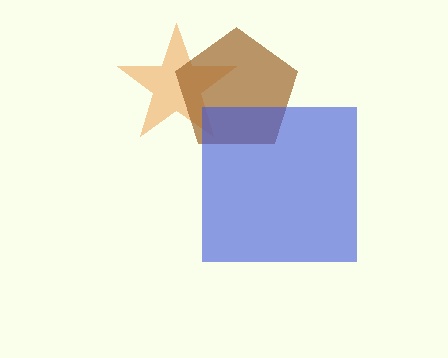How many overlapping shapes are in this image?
There are 3 overlapping shapes in the image.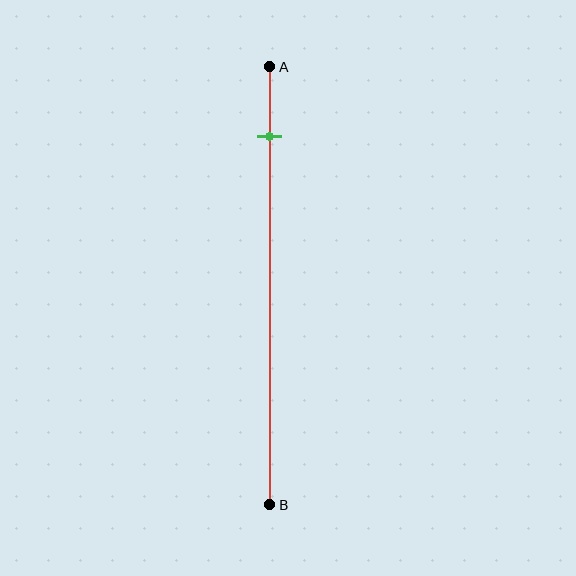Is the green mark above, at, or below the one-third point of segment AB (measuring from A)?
The green mark is above the one-third point of segment AB.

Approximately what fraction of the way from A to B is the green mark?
The green mark is approximately 15% of the way from A to B.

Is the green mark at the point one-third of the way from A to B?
No, the mark is at about 15% from A, not at the 33% one-third point.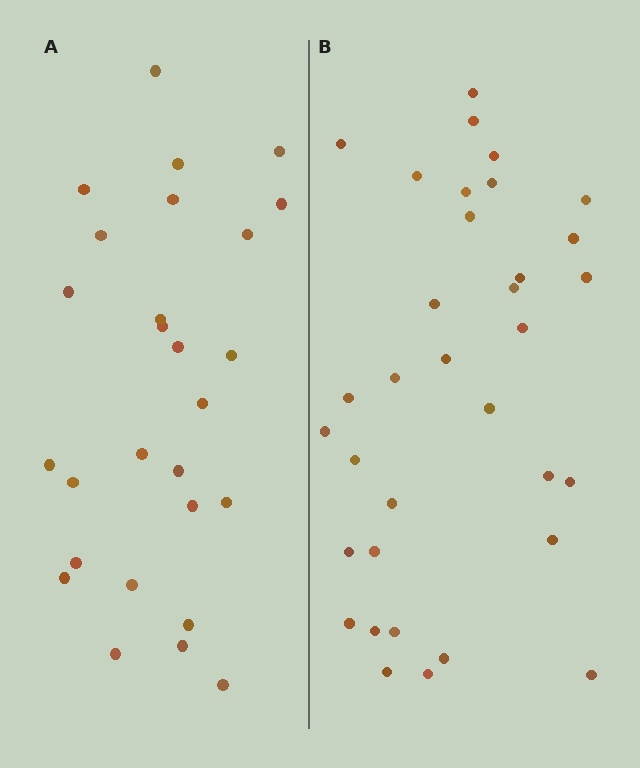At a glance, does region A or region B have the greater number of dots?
Region B (the right region) has more dots.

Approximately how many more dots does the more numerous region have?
Region B has roughly 8 or so more dots than region A.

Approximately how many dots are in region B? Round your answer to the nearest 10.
About 30 dots. (The exact count is 34, which rounds to 30.)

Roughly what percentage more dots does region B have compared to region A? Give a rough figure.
About 25% more.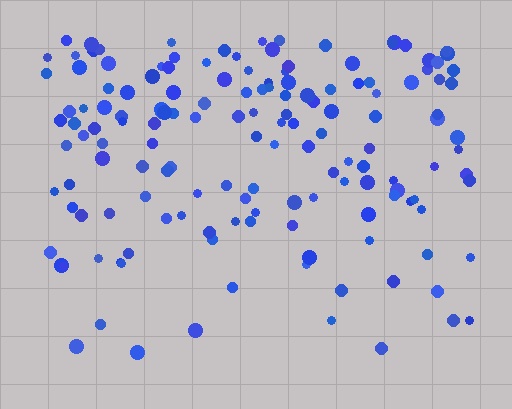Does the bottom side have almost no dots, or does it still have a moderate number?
Still a moderate number, just noticeably fewer than the top.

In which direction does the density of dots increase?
From bottom to top, with the top side densest.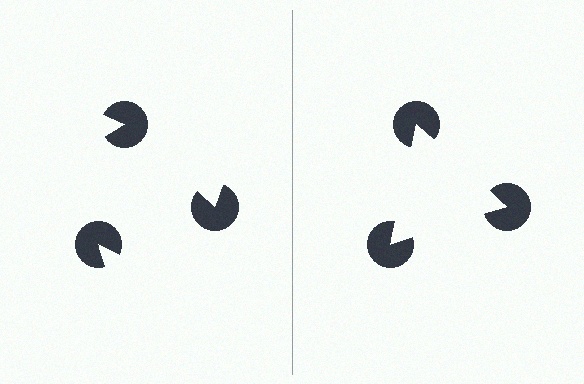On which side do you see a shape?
An illusory triangle appears on the right side. On the left side the wedge cuts are rotated, so no coherent shape forms.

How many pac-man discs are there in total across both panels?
6 — 3 on each side.